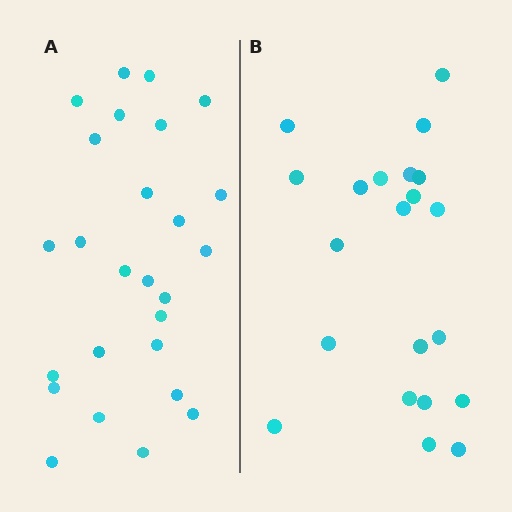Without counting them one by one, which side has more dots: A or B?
Region A (the left region) has more dots.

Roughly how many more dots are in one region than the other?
Region A has about 5 more dots than region B.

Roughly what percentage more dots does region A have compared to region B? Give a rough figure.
About 25% more.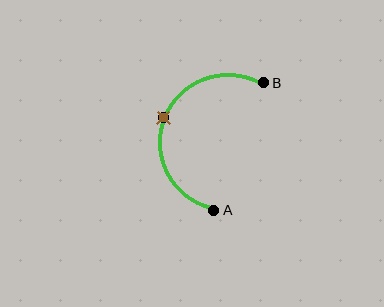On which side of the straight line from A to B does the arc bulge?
The arc bulges to the left of the straight line connecting A and B.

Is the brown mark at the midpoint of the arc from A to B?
Yes. The brown mark lies on the arc at equal arc-length from both A and B — it is the arc midpoint.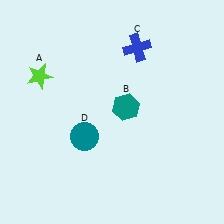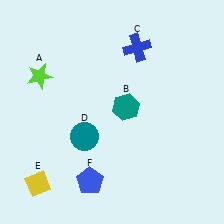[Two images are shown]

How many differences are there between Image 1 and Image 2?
There are 2 differences between the two images.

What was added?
A yellow diamond (E), a blue pentagon (F) were added in Image 2.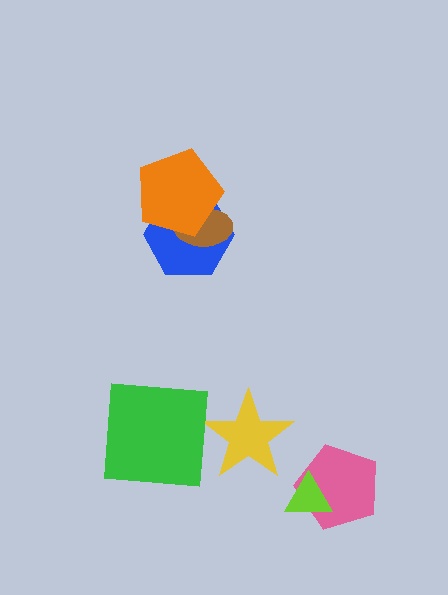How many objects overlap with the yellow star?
0 objects overlap with the yellow star.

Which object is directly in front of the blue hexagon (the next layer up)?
The brown ellipse is directly in front of the blue hexagon.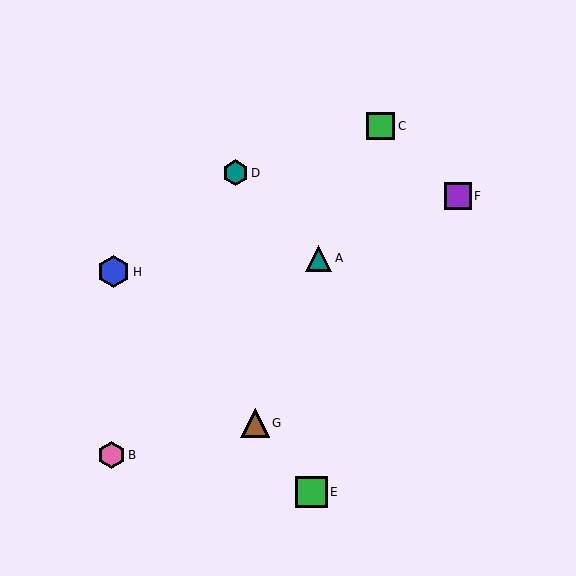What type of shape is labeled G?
Shape G is a brown triangle.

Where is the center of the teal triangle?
The center of the teal triangle is at (318, 258).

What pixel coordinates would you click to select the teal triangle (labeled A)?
Click at (318, 258) to select the teal triangle A.